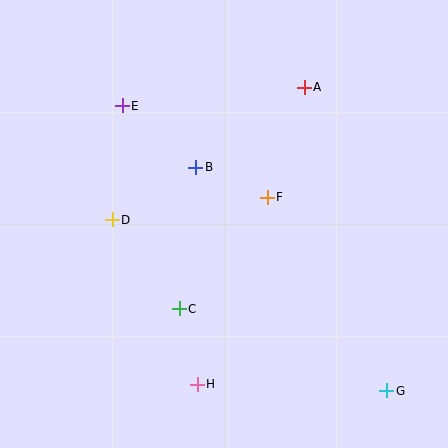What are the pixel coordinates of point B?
Point B is at (196, 167).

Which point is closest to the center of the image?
Point F at (267, 197) is closest to the center.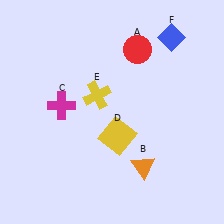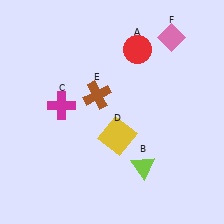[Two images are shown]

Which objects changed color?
B changed from orange to lime. E changed from yellow to brown. F changed from blue to pink.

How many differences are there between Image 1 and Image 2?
There are 3 differences between the two images.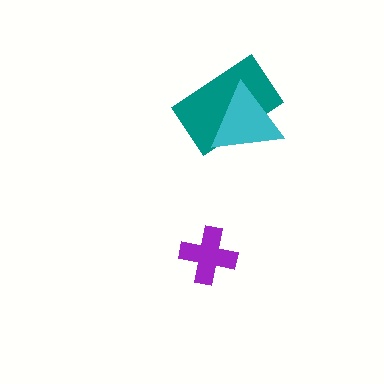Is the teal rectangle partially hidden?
Yes, it is partially covered by another shape.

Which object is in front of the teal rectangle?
The cyan triangle is in front of the teal rectangle.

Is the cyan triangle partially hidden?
No, no other shape covers it.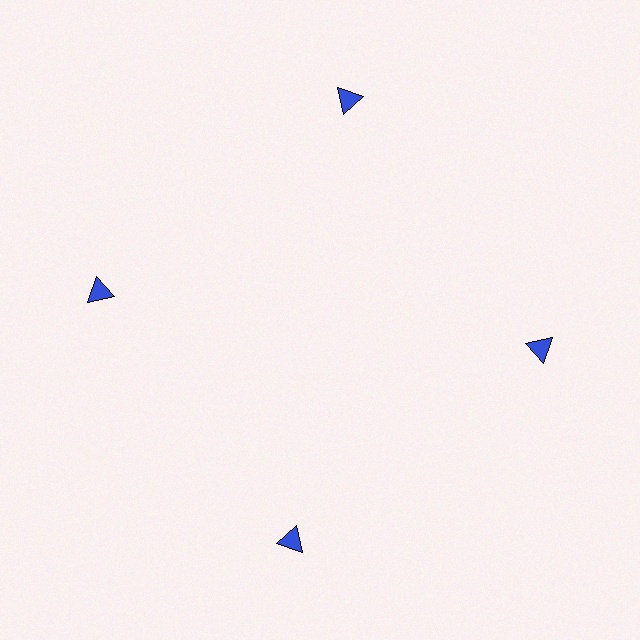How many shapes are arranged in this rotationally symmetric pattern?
There are 4 shapes, arranged in 4 groups of 1.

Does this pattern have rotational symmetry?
Yes, this pattern has 4-fold rotational symmetry. It looks the same after rotating 90 degrees around the center.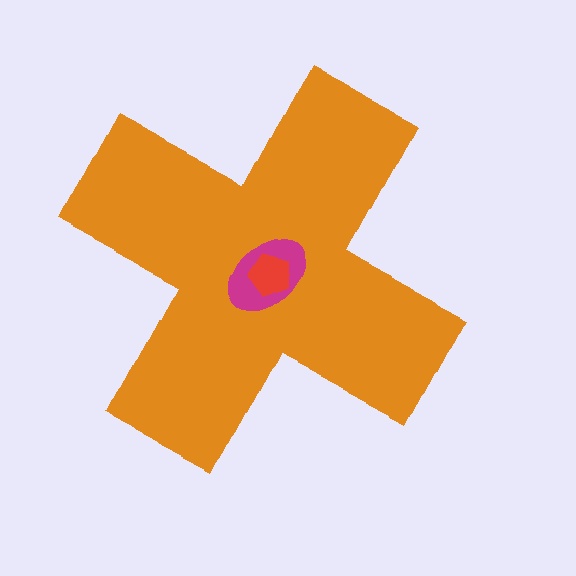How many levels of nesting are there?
3.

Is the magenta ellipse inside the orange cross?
Yes.